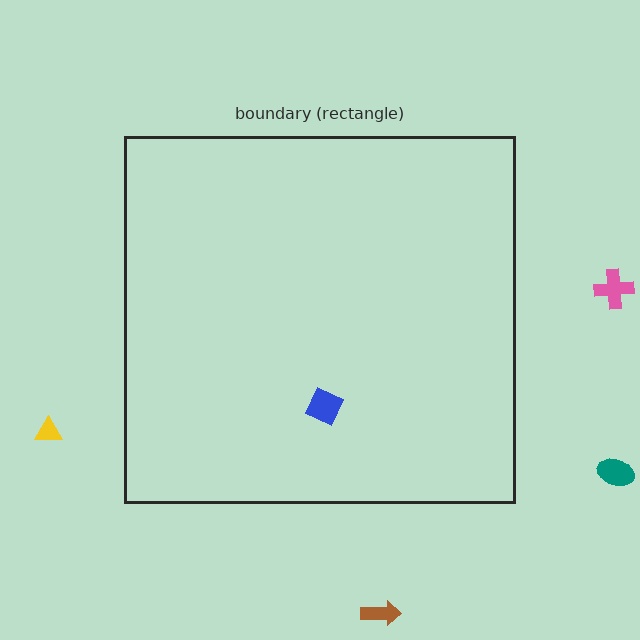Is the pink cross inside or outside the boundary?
Outside.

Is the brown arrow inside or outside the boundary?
Outside.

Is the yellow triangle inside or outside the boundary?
Outside.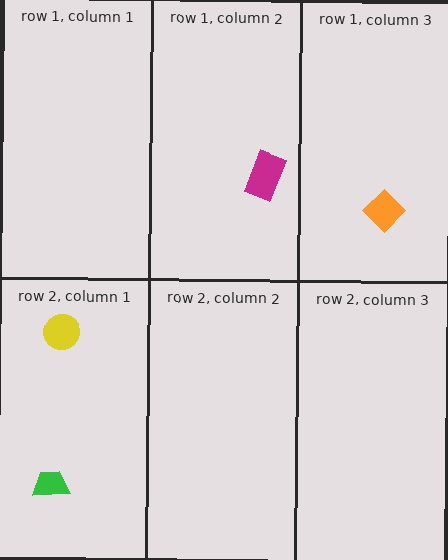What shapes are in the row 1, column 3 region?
The orange diamond.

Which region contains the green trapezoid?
The row 2, column 1 region.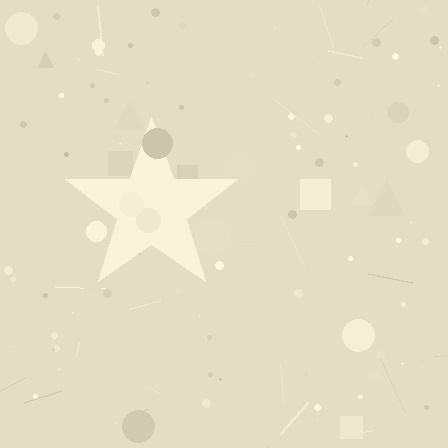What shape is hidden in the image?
A star is hidden in the image.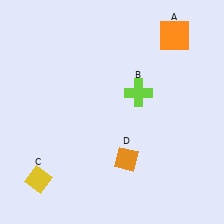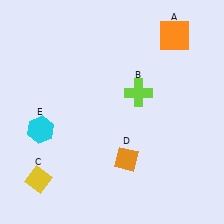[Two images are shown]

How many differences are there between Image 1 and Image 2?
There is 1 difference between the two images.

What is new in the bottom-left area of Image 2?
A cyan hexagon (E) was added in the bottom-left area of Image 2.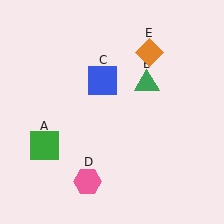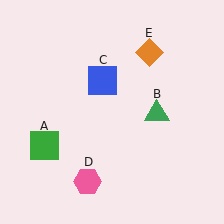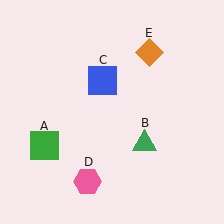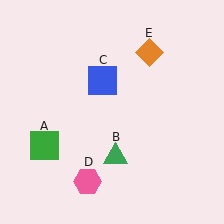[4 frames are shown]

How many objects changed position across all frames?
1 object changed position: green triangle (object B).